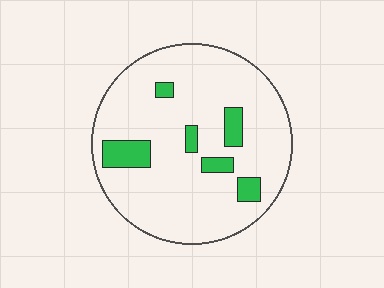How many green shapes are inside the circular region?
6.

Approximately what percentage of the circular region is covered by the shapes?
Approximately 10%.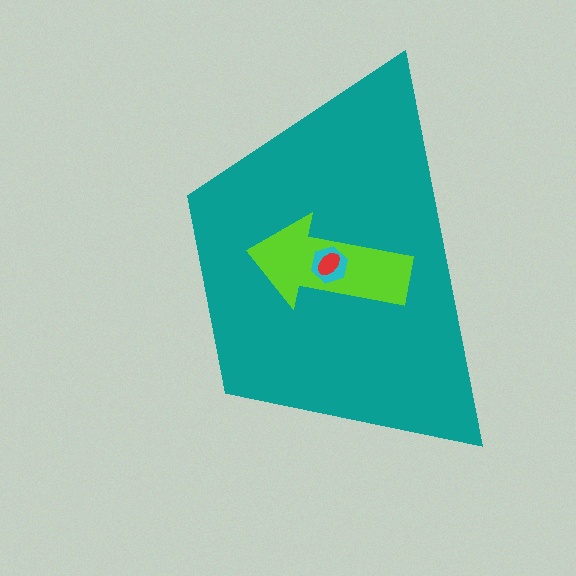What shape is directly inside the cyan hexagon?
The red ellipse.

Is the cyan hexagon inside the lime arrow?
Yes.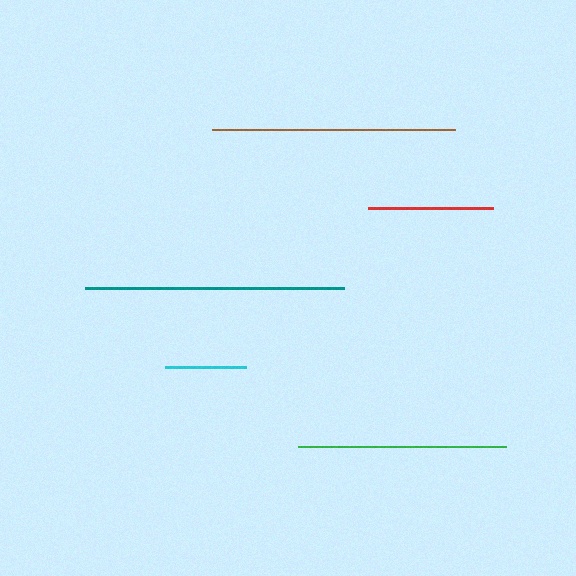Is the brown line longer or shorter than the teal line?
The teal line is longer than the brown line.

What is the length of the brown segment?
The brown segment is approximately 242 pixels long.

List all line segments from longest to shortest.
From longest to shortest: teal, brown, green, red, cyan.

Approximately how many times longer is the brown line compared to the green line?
The brown line is approximately 1.2 times the length of the green line.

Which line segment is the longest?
The teal line is the longest at approximately 259 pixels.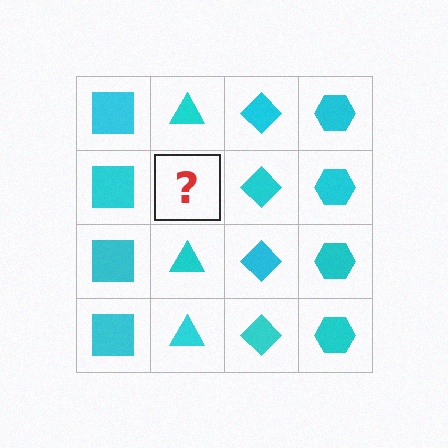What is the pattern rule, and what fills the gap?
The rule is that each column has a consistent shape. The gap should be filled with a cyan triangle.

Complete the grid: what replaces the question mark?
The question mark should be replaced with a cyan triangle.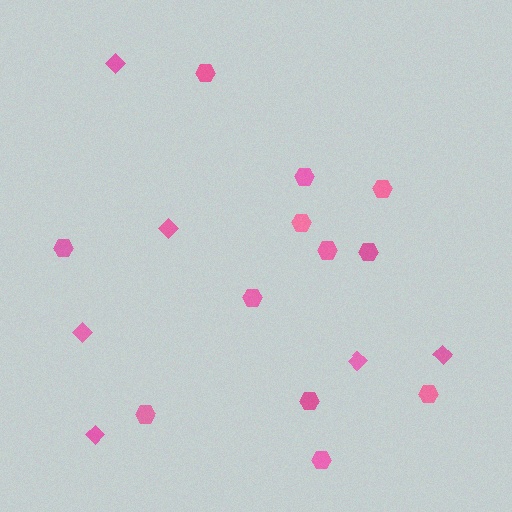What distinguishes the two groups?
There are 2 groups: one group of hexagons (12) and one group of diamonds (6).